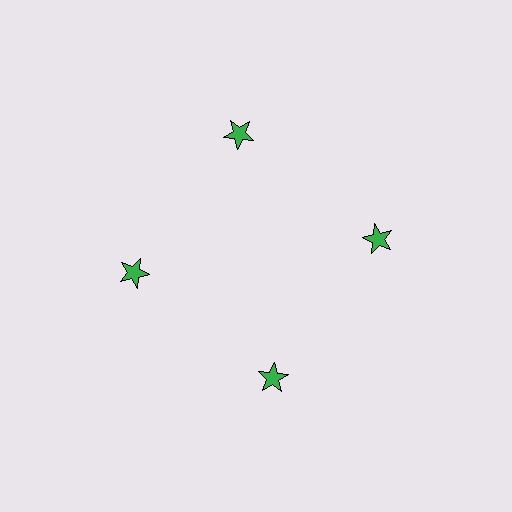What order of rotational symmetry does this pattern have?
This pattern has 4-fold rotational symmetry.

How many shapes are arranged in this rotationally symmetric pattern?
There are 4 shapes, arranged in 4 groups of 1.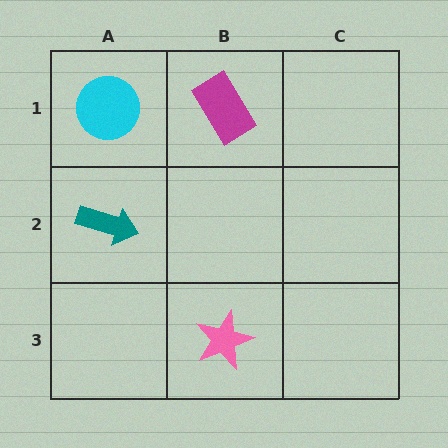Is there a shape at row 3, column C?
No, that cell is empty.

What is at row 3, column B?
A pink star.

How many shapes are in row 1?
2 shapes.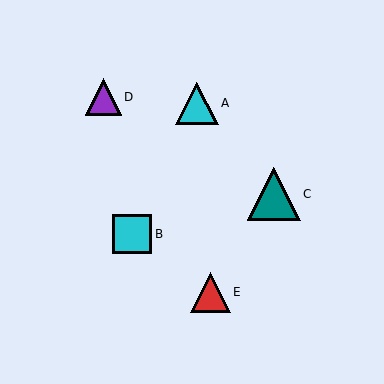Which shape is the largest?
The teal triangle (labeled C) is the largest.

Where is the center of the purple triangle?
The center of the purple triangle is at (103, 97).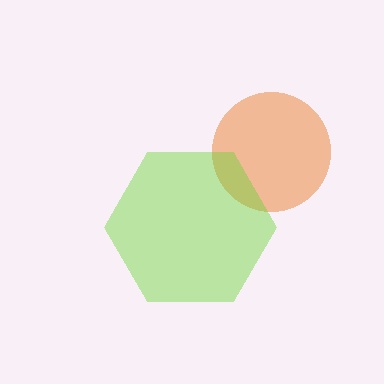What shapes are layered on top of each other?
The layered shapes are: an orange circle, a lime hexagon.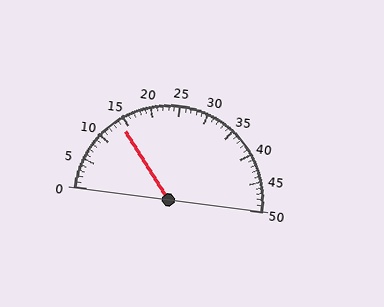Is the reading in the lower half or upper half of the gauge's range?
The reading is in the lower half of the range (0 to 50).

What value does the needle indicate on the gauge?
The needle indicates approximately 14.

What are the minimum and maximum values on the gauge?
The gauge ranges from 0 to 50.